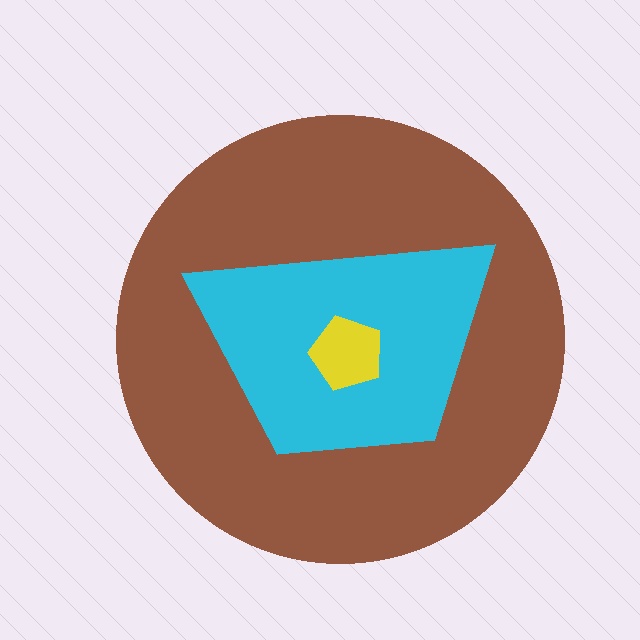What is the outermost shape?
The brown circle.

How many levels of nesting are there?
3.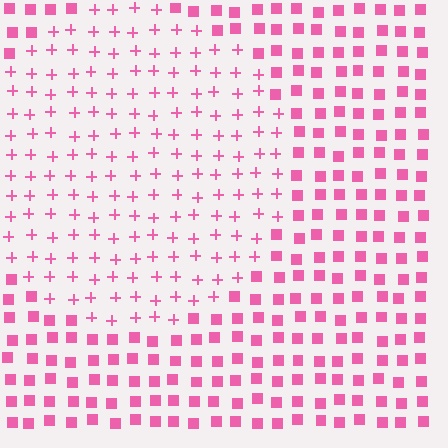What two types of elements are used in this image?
The image uses plus signs inside the circle region and squares outside it.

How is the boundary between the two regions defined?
The boundary is defined by a change in element shape: plus signs inside vs. squares outside. All elements share the same color and spacing.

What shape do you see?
I see a circle.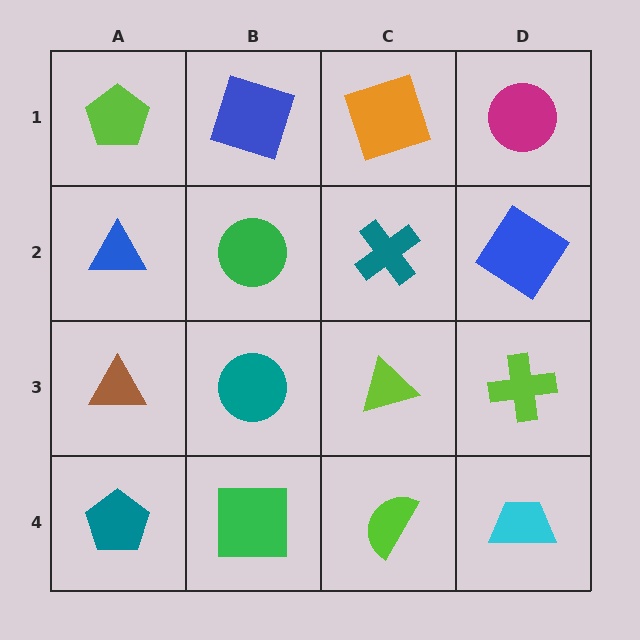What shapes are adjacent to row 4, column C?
A lime triangle (row 3, column C), a green square (row 4, column B), a cyan trapezoid (row 4, column D).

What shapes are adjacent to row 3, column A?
A blue triangle (row 2, column A), a teal pentagon (row 4, column A), a teal circle (row 3, column B).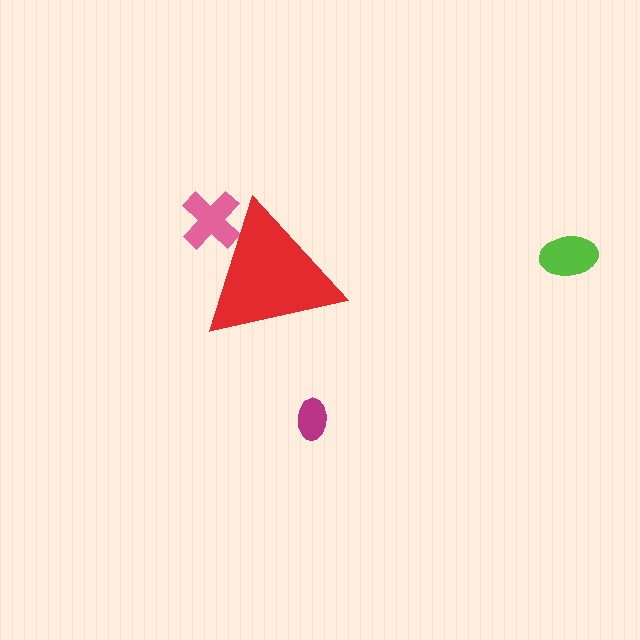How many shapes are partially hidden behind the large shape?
1 shape is partially hidden.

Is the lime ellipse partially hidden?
No, the lime ellipse is fully visible.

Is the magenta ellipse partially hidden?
No, the magenta ellipse is fully visible.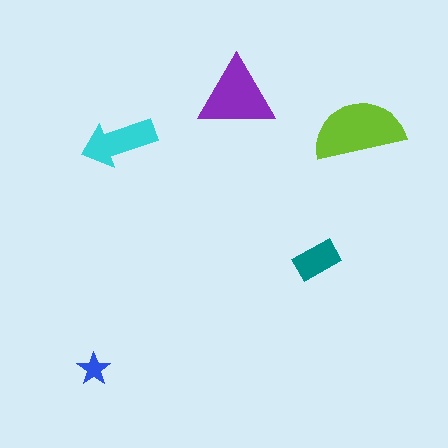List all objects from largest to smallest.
The lime semicircle, the purple triangle, the cyan arrow, the teal rectangle, the blue star.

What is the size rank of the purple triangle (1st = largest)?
2nd.